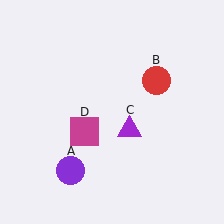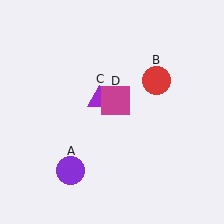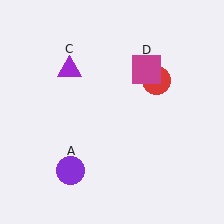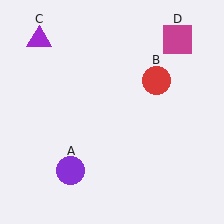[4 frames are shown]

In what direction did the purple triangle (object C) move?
The purple triangle (object C) moved up and to the left.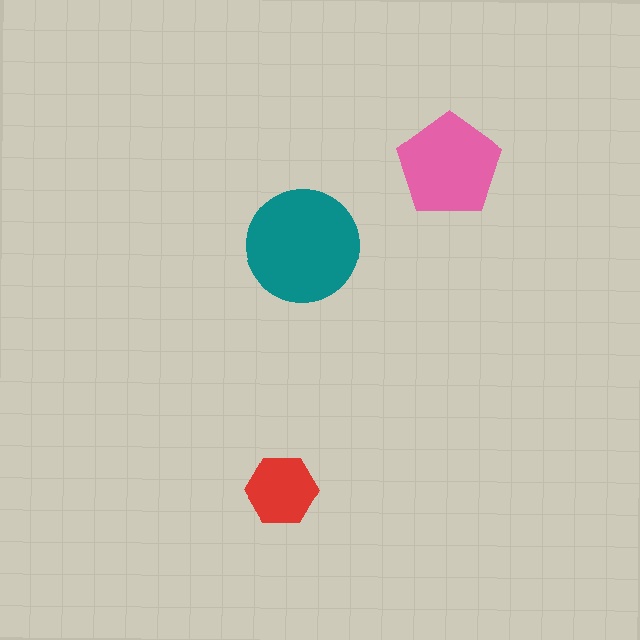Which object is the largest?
The teal circle.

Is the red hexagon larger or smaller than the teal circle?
Smaller.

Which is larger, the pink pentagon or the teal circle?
The teal circle.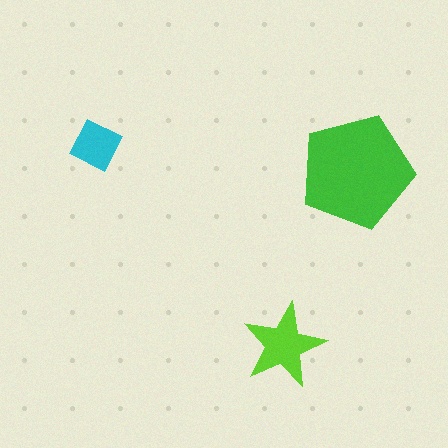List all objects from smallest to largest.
The cyan square, the lime star, the green pentagon.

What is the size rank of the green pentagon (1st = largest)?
1st.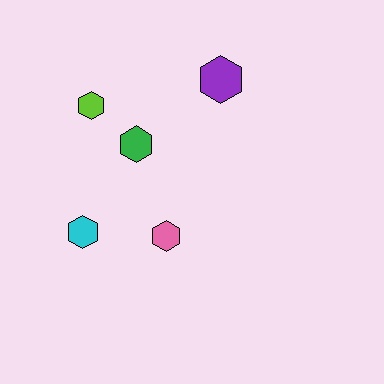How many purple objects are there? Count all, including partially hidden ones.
There is 1 purple object.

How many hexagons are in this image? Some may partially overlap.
There are 5 hexagons.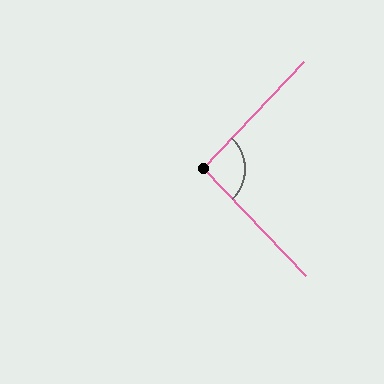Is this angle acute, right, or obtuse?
It is approximately a right angle.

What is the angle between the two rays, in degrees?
Approximately 93 degrees.